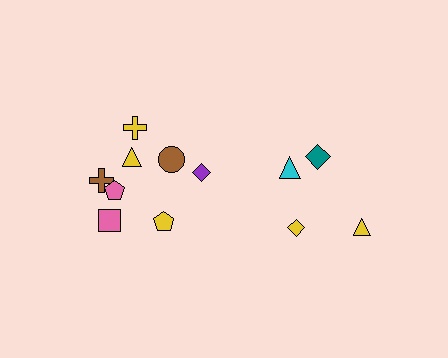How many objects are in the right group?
There are 4 objects.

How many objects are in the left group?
There are 8 objects.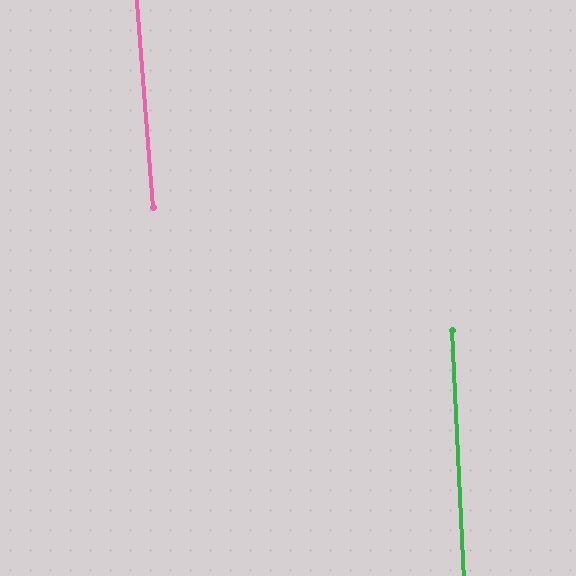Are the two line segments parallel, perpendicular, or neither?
Parallel — their directions differ by only 1.8°.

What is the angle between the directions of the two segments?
Approximately 2 degrees.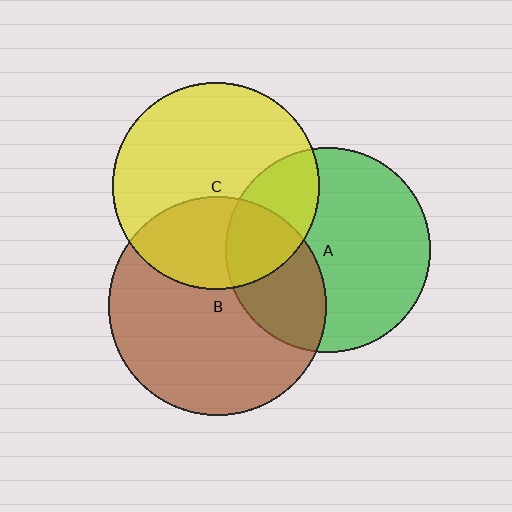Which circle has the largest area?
Circle B (brown).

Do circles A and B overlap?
Yes.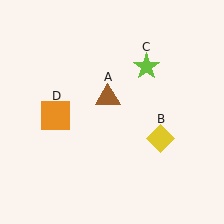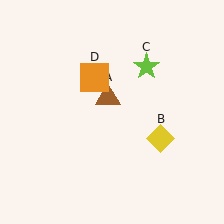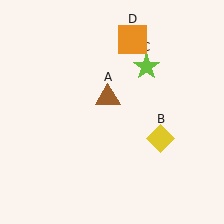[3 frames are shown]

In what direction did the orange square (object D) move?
The orange square (object D) moved up and to the right.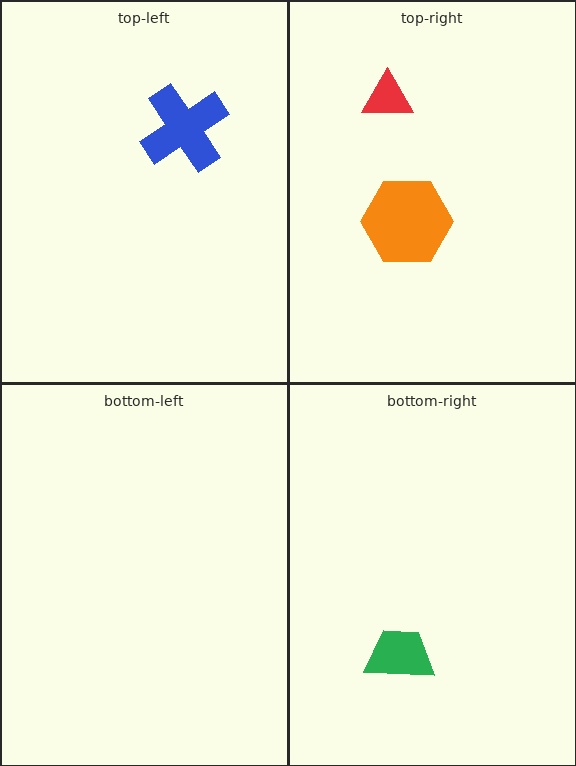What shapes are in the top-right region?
The red triangle, the orange hexagon.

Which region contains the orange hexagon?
The top-right region.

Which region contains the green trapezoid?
The bottom-right region.